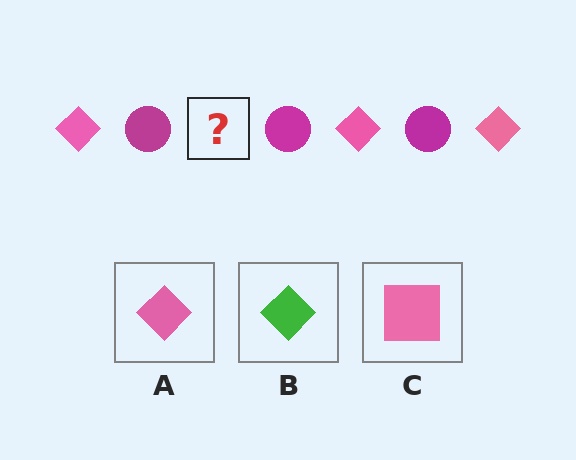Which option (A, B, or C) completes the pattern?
A.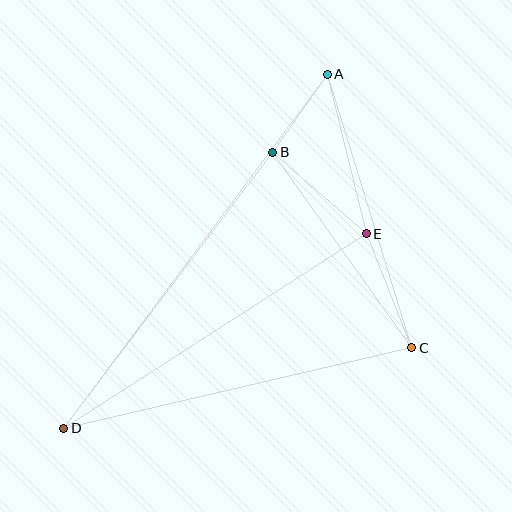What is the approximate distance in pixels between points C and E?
The distance between C and E is approximately 123 pixels.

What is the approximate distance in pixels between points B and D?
The distance between B and D is approximately 346 pixels.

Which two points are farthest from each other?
Points A and D are farthest from each other.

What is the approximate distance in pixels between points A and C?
The distance between A and C is approximately 286 pixels.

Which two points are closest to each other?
Points A and B are closest to each other.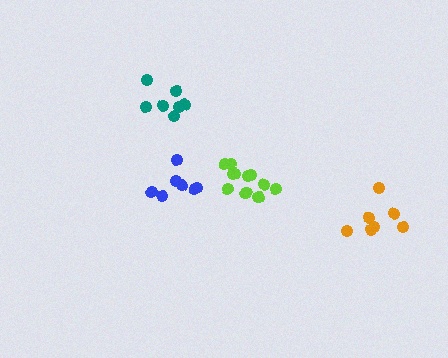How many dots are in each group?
Group 1: 7 dots, Group 2: 11 dots, Group 3: 7 dots, Group 4: 7 dots (32 total).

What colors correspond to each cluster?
The clusters are colored: orange, lime, teal, blue.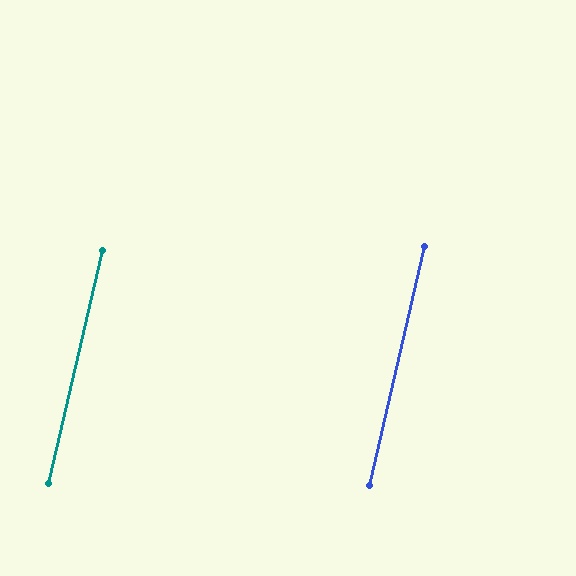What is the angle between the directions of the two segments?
Approximately 0 degrees.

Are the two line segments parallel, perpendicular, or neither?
Parallel — their directions differ by only 0.1°.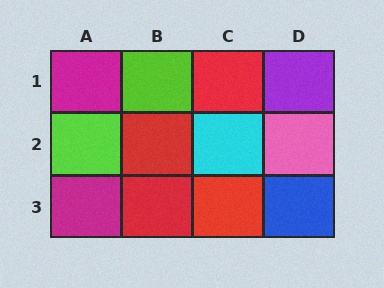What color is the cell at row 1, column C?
Red.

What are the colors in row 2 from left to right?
Lime, red, cyan, pink.